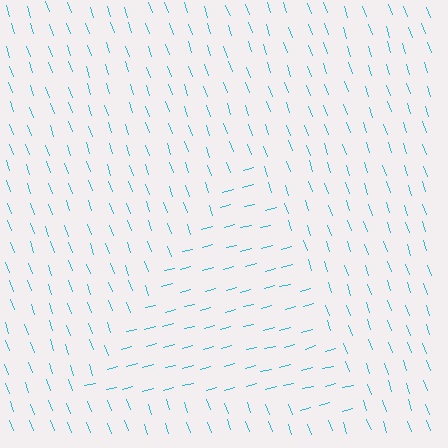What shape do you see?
I see a triangle.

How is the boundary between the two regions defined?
The boundary is defined purely by a change in line orientation (approximately 85 degrees difference). All lines are the same color and thickness.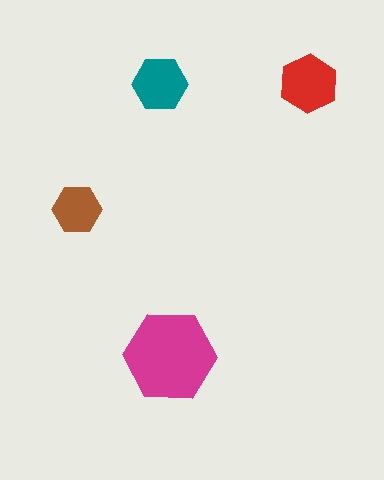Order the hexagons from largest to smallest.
the magenta one, the red one, the teal one, the brown one.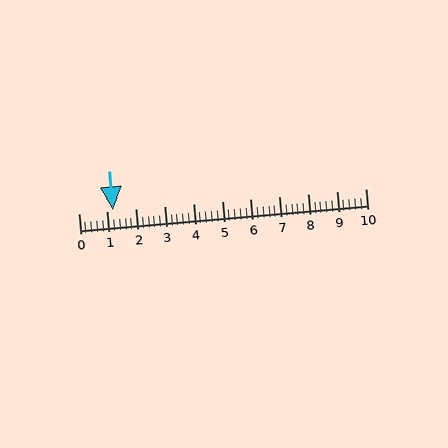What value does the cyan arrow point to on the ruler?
The cyan arrow points to approximately 1.2.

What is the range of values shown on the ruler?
The ruler shows values from 0 to 10.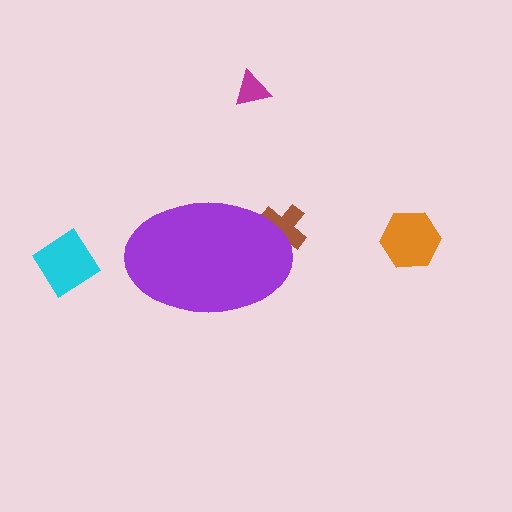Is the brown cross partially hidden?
Yes, the brown cross is partially hidden behind the purple ellipse.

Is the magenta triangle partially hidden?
No, the magenta triangle is fully visible.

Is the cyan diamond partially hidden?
No, the cyan diamond is fully visible.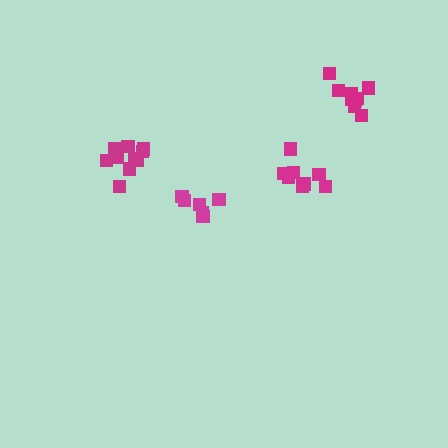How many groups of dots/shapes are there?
There are 4 groups.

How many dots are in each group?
Group 1: 10 dots, Group 2: 6 dots, Group 3: 8 dots, Group 4: 11 dots (35 total).